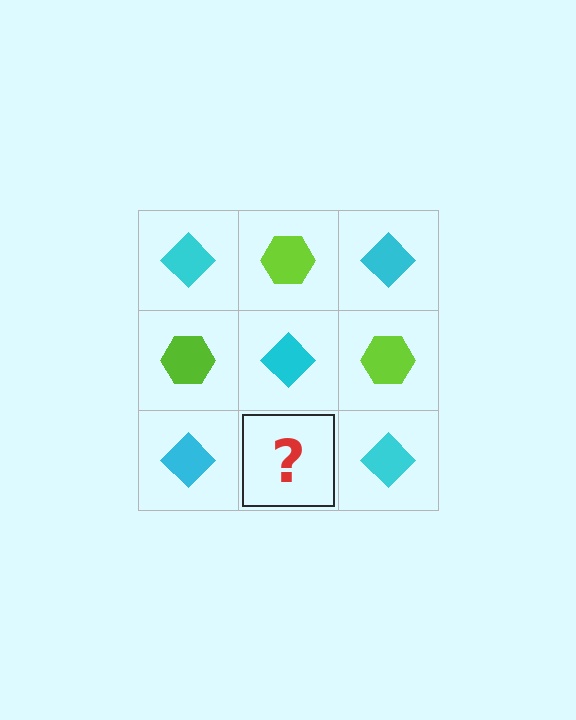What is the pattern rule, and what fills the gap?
The rule is that it alternates cyan diamond and lime hexagon in a checkerboard pattern. The gap should be filled with a lime hexagon.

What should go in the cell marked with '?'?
The missing cell should contain a lime hexagon.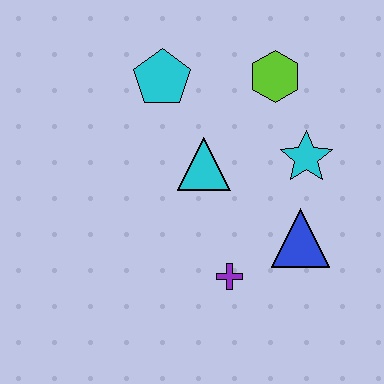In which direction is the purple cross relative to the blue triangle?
The purple cross is to the left of the blue triangle.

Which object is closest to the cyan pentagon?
The cyan triangle is closest to the cyan pentagon.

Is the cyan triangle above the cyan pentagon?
No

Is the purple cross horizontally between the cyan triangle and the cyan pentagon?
No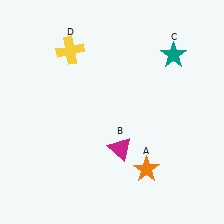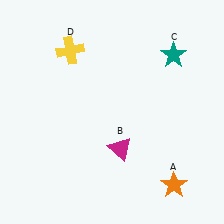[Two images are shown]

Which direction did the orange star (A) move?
The orange star (A) moved right.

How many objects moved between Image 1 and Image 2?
1 object moved between the two images.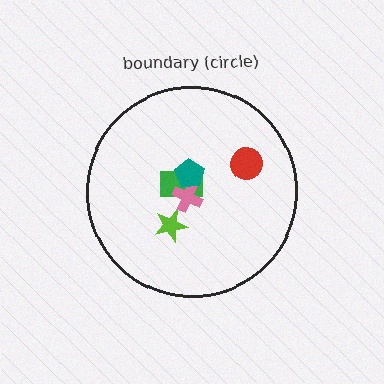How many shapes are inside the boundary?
5 inside, 0 outside.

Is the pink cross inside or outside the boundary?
Inside.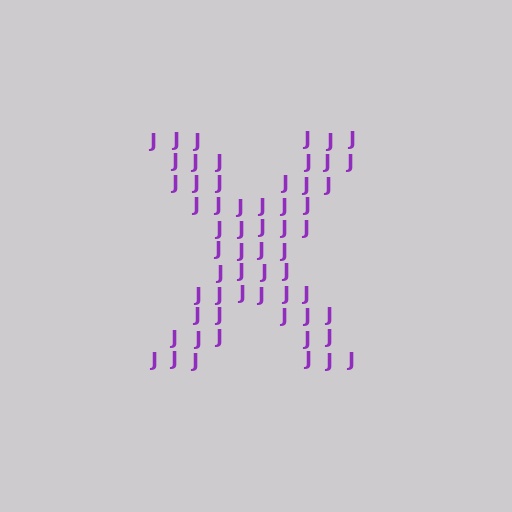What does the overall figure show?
The overall figure shows the letter X.